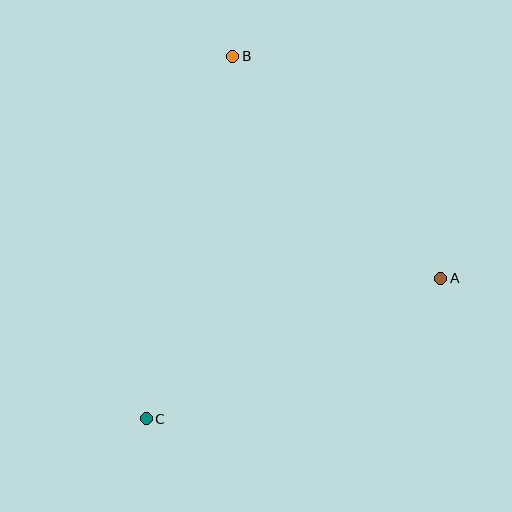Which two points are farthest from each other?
Points B and C are farthest from each other.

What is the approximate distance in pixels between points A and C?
The distance between A and C is approximately 326 pixels.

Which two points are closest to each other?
Points A and B are closest to each other.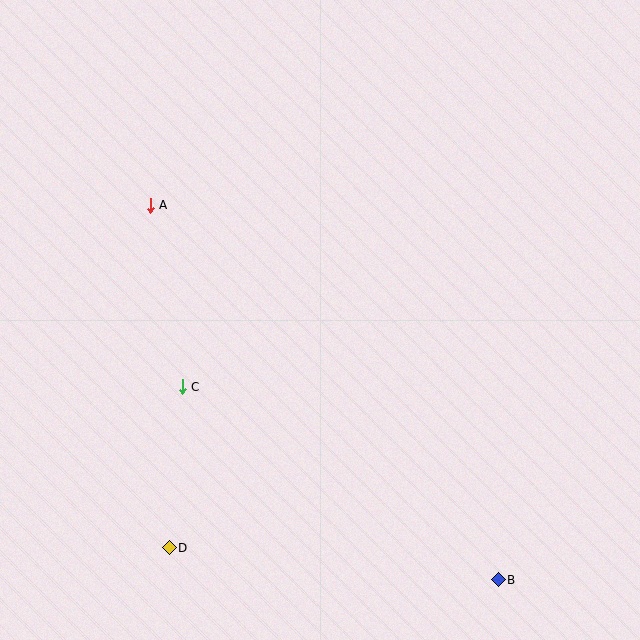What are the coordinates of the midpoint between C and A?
The midpoint between C and A is at (166, 296).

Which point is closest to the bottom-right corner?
Point B is closest to the bottom-right corner.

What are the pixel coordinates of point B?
Point B is at (498, 580).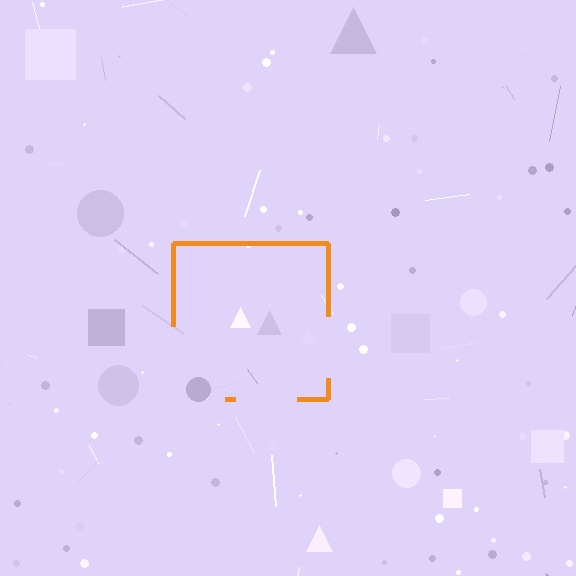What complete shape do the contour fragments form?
The contour fragments form a square.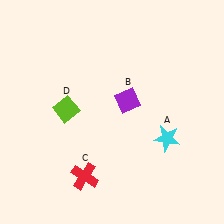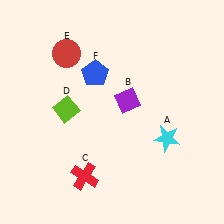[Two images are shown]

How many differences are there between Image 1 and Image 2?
There are 2 differences between the two images.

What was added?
A red circle (E), a blue pentagon (F) were added in Image 2.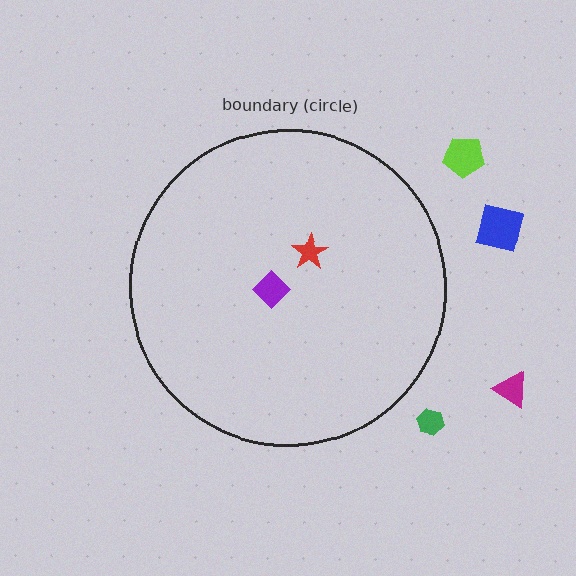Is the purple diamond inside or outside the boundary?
Inside.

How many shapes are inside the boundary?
2 inside, 4 outside.